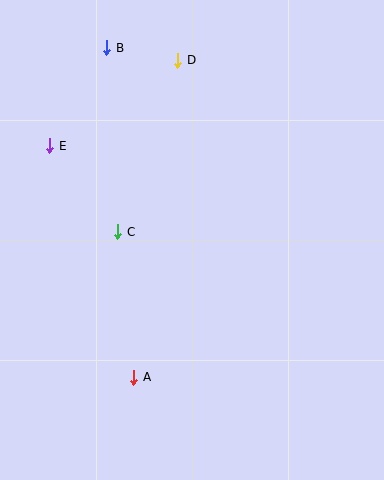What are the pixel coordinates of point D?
Point D is at (178, 60).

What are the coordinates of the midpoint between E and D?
The midpoint between E and D is at (114, 103).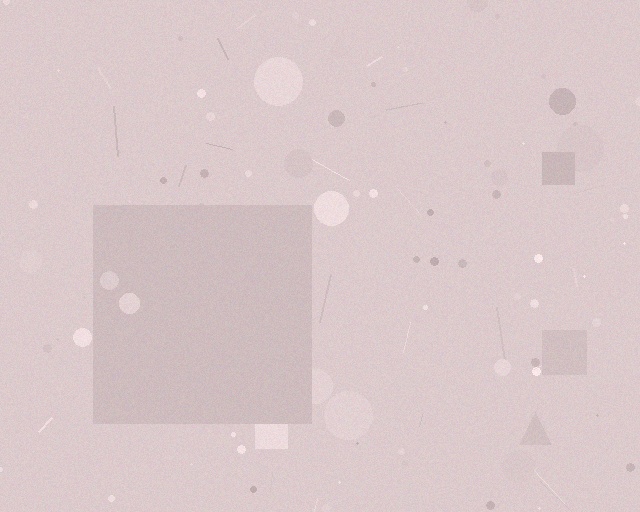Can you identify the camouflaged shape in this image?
The camouflaged shape is a square.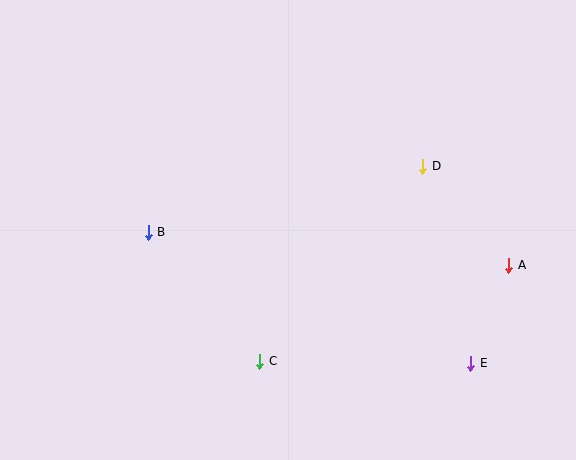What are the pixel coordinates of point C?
Point C is at (260, 361).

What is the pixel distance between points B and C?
The distance between B and C is 170 pixels.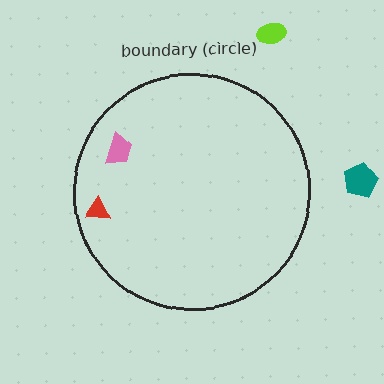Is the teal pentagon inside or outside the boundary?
Outside.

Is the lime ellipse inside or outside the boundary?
Outside.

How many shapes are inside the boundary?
2 inside, 2 outside.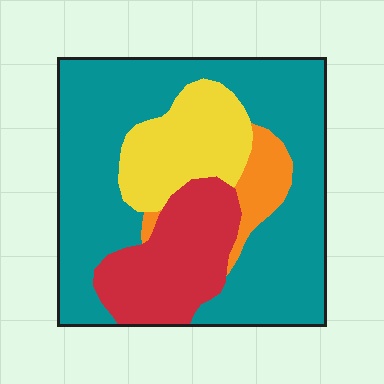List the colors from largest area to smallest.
From largest to smallest: teal, red, yellow, orange.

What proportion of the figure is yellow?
Yellow covers around 15% of the figure.